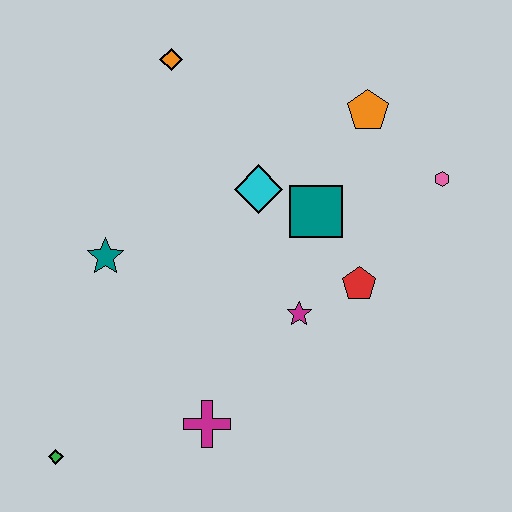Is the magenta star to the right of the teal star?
Yes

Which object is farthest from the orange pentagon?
The green diamond is farthest from the orange pentagon.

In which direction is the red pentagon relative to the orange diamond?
The red pentagon is below the orange diamond.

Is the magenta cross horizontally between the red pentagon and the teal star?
Yes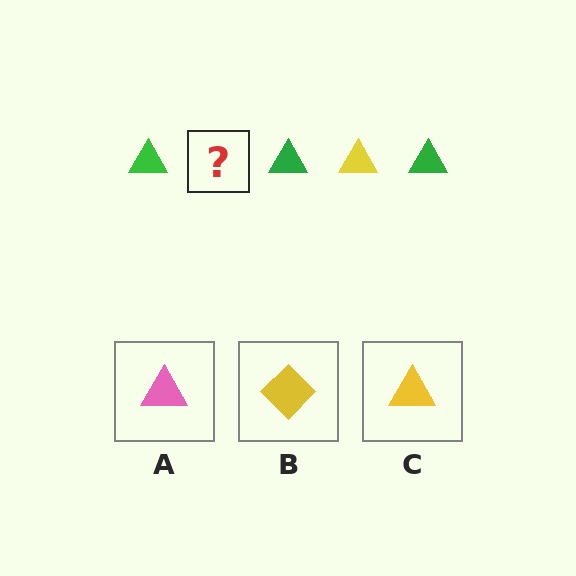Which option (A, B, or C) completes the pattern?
C.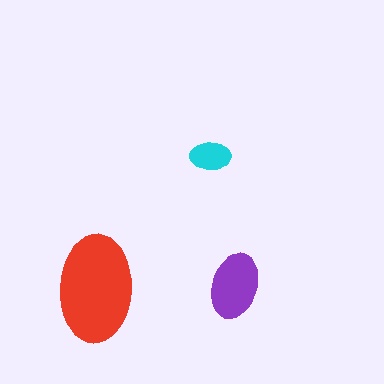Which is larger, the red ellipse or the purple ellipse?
The red one.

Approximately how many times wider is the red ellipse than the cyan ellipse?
About 2.5 times wider.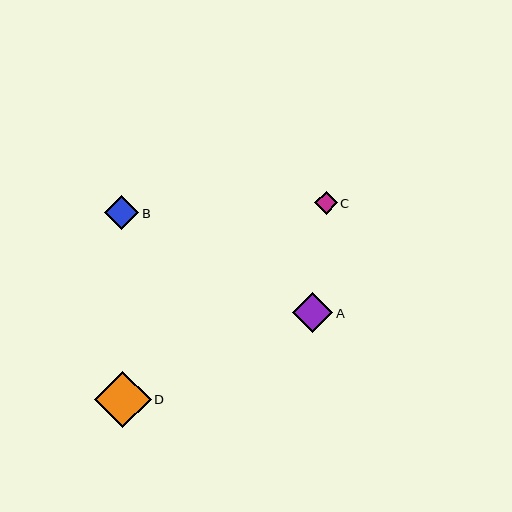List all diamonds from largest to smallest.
From largest to smallest: D, A, B, C.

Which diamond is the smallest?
Diamond C is the smallest with a size of approximately 23 pixels.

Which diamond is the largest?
Diamond D is the largest with a size of approximately 56 pixels.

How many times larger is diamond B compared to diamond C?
Diamond B is approximately 1.5 times the size of diamond C.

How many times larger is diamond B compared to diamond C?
Diamond B is approximately 1.5 times the size of diamond C.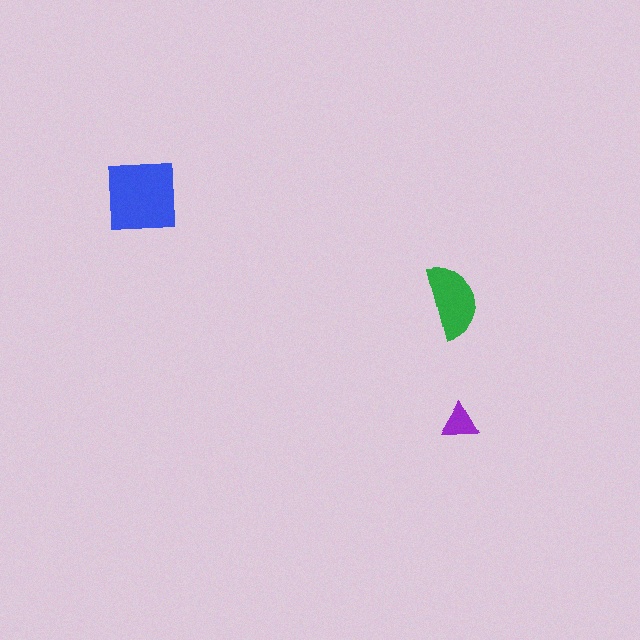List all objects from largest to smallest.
The blue square, the green semicircle, the purple triangle.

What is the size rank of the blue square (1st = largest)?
1st.